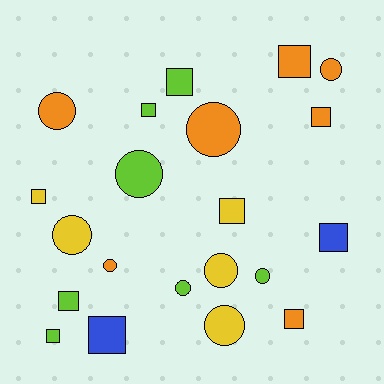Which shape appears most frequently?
Square, with 11 objects.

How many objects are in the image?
There are 21 objects.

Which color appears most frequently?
Lime, with 7 objects.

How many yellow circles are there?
There are 3 yellow circles.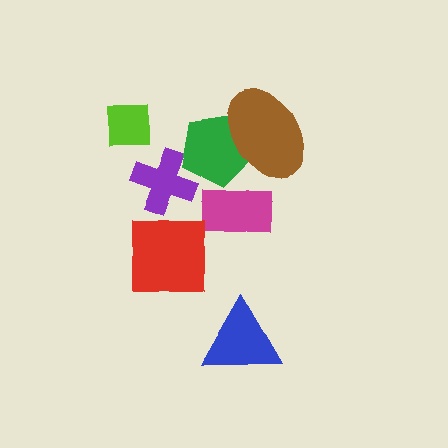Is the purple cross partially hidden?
Yes, it is partially covered by another shape.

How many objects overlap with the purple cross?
1 object overlaps with the purple cross.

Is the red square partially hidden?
No, no other shape covers it.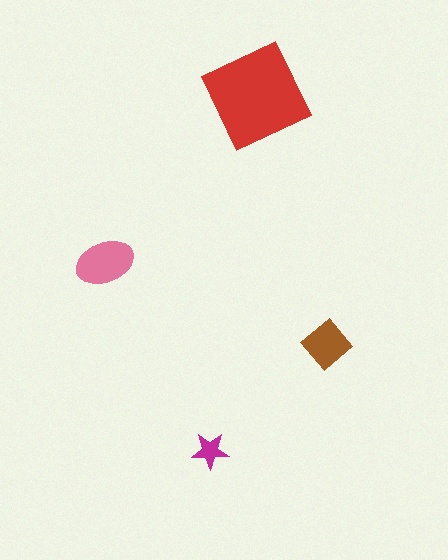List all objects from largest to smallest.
The red square, the pink ellipse, the brown diamond, the magenta star.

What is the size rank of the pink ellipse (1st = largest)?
2nd.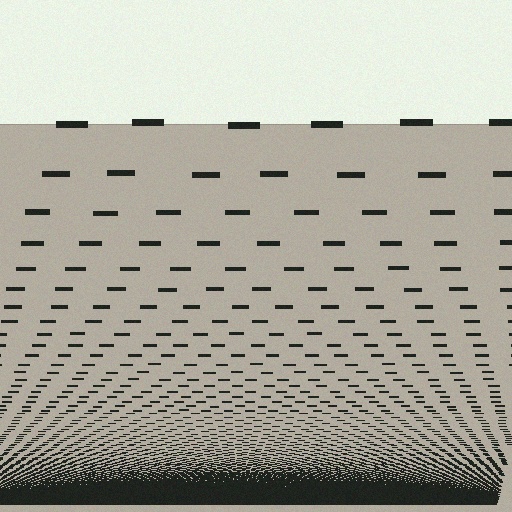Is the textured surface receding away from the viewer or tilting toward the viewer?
The surface appears to tilt toward the viewer. Texture elements get larger and sparser toward the top.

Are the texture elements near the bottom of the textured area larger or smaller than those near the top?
Smaller. The gradient is inverted — elements near the bottom are smaller and denser.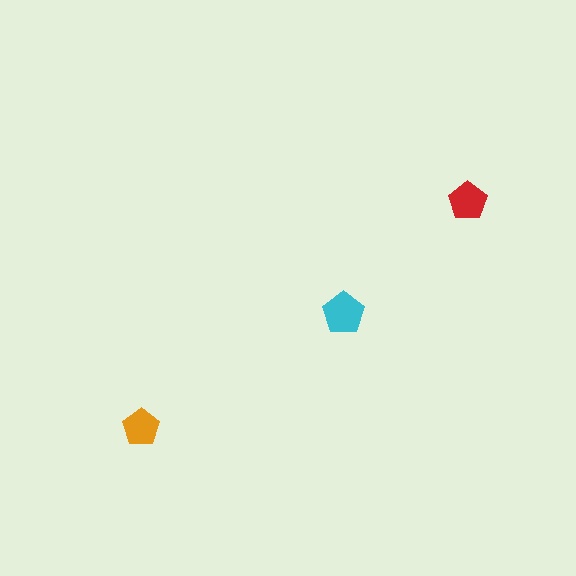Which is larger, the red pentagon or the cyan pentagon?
The cyan one.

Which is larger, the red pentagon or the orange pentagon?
The red one.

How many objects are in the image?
There are 3 objects in the image.